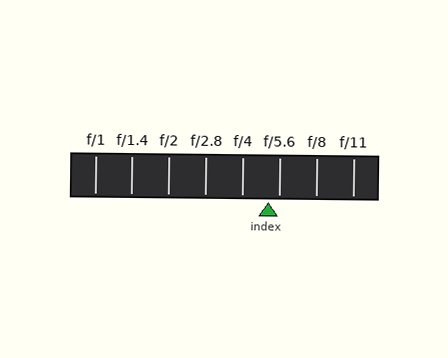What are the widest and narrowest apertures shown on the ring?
The widest aperture shown is f/1 and the narrowest is f/11.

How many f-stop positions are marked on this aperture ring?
There are 8 f-stop positions marked.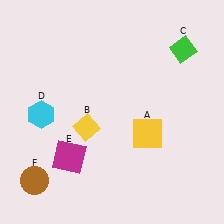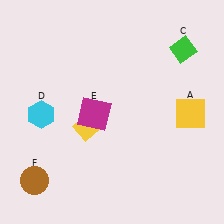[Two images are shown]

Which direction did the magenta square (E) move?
The magenta square (E) moved up.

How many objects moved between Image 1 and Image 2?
2 objects moved between the two images.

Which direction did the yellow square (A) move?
The yellow square (A) moved right.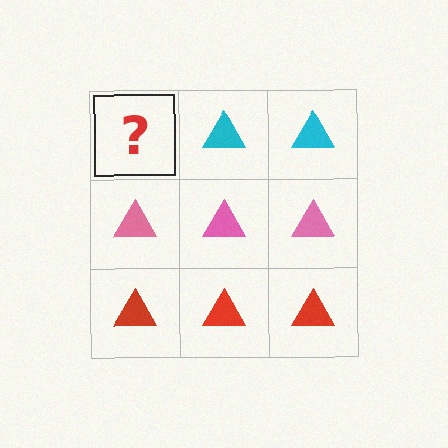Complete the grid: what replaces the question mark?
The question mark should be replaced with a cyan triangle.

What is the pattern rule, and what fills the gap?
The rule is that each row has a consistent color. The gap should be filled with a cyan triangle.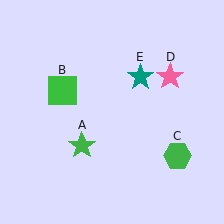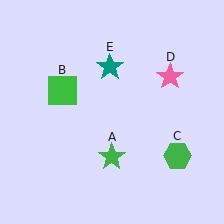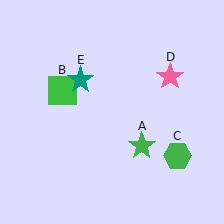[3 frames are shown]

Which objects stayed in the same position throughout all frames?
Green square (object B) and green hexagon (object C) and pink star (object D) remained stationary.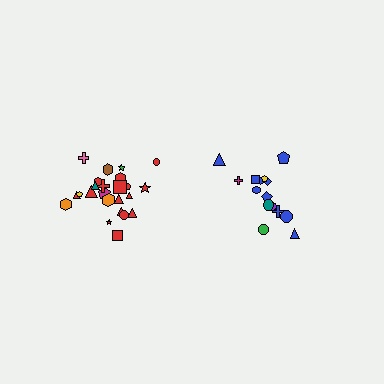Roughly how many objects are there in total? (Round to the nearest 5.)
Roughly 40 objects in total.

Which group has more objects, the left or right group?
The left group.